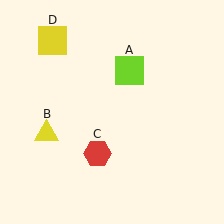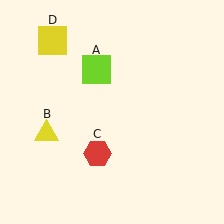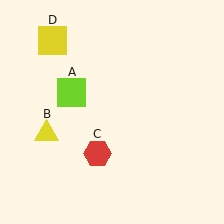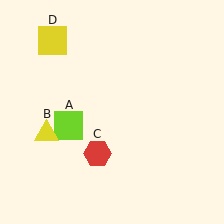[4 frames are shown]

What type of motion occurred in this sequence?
The lime square (object A) rotated counterclockwise around the center of the scene.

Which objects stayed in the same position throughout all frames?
Yellow triangle (object B) and red hexagon (object C) and yellow square (object D) remained stationary.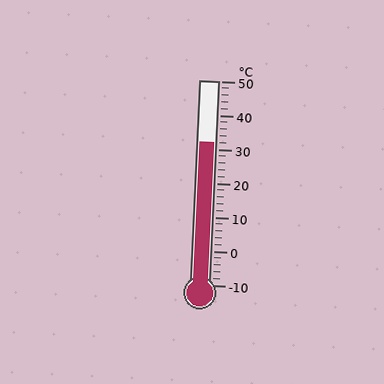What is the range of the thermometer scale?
The thermometer scale ranges from -10°C to 50°C.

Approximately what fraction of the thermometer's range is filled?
The thermometer is filled to approximately 70% of its range.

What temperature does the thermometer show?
The thermometer shows approximately 32°C.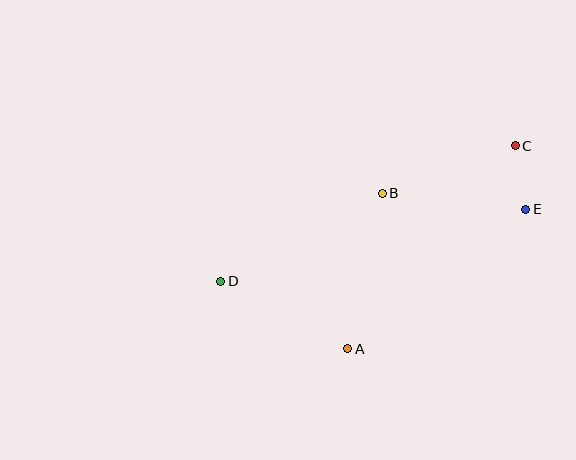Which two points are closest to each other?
Points C and E are closest to each other.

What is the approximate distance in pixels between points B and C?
The distance between B and C is approximately 141 pixels.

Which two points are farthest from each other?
Points C and D are farthest from each other.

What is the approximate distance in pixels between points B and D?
The distance between B and D is approximately 184 pixels.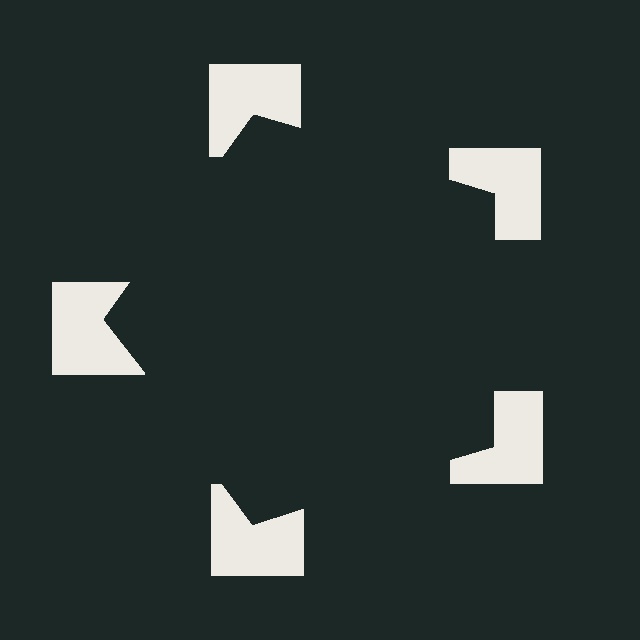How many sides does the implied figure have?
5 sides.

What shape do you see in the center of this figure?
An illusory pentagon — its edges are inferred from the aligned wedge cuts in the notched squares, not physically drawn.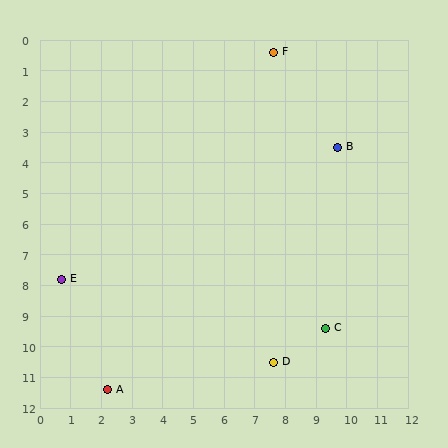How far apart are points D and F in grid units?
Points D and F are about 10.1 grid units apart.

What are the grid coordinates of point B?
Point B is at approximately (9.7, 3.5).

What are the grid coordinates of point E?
Point E is at approximately (0.7, 7.8).